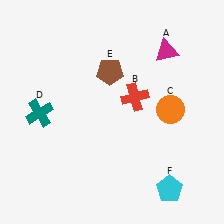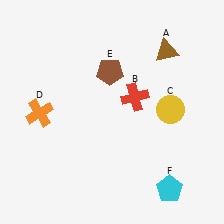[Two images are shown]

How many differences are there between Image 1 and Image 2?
There are 3 differences between the two images.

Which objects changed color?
A changed from magenta to brown. C changed from orange to yellow. D changed from teal to orange.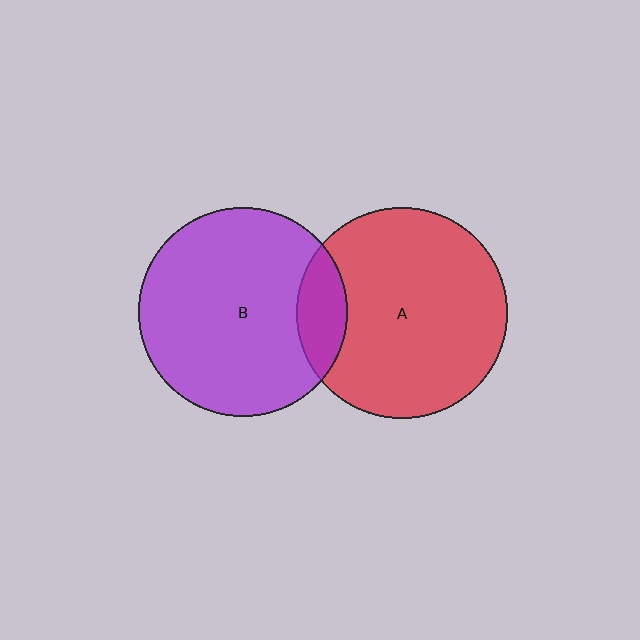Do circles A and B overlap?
Yes.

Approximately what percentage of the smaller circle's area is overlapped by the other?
Approximately 15%.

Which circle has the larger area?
Circle A (red).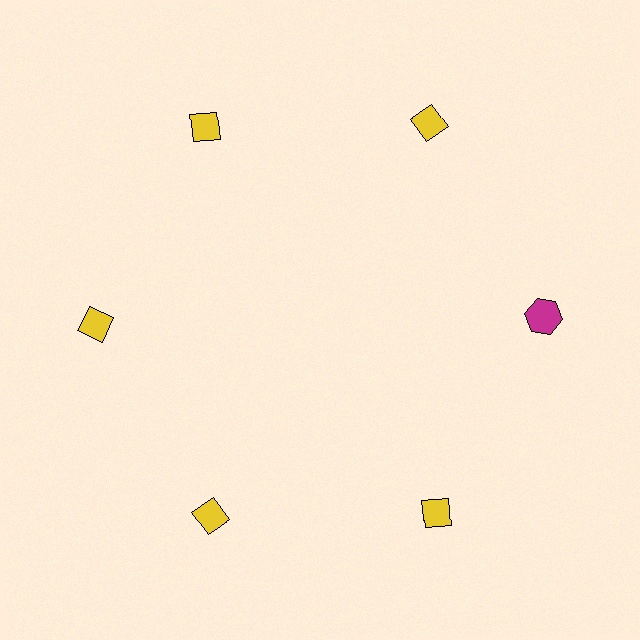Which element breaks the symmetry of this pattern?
The magenta hexagon at roughly the 3 o'clock position breaks the symmetry. All other shapes are yellow diamonds.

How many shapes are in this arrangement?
There are 6 shapes arranged in a ring pattern.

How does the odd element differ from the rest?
It differs in both color (magenta instead of yellow) and shape (hexagon instead of diamond).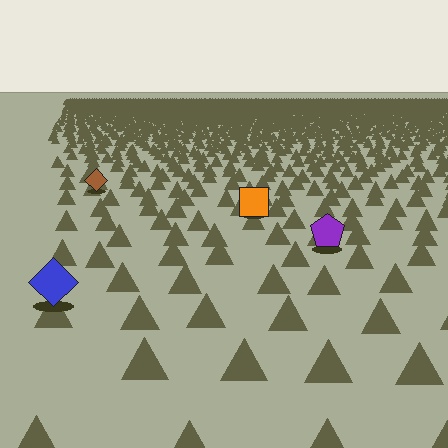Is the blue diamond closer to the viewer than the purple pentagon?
Yes. The blue diamond is closer — you can tell from the texture gradient: the ground texture is coarser near it.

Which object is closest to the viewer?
The blue diamond is closest. The texture marks near it are larger and more spread out.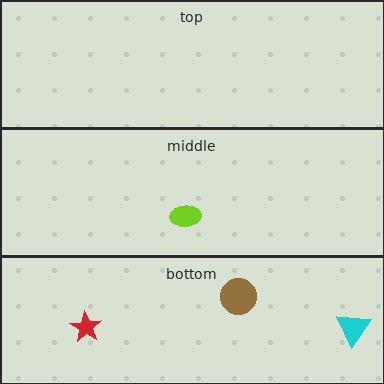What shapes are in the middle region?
The lime ellipse.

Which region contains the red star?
The bottom region.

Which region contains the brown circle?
The bottom region.